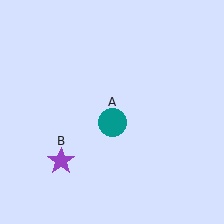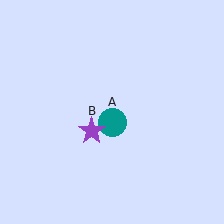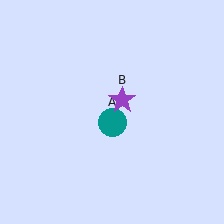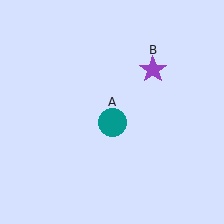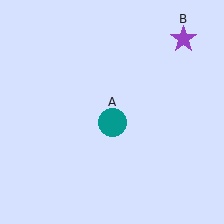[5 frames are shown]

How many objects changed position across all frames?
1 object changed position: purple star (object B).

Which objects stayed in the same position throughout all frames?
Teal circle (object A) remained stationary.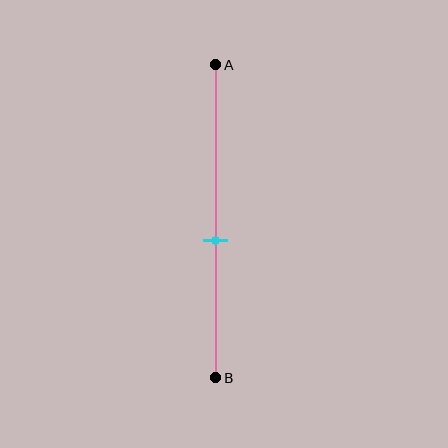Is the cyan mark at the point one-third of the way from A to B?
No, the mark is at about 55% from A, not at the 33% one-third point.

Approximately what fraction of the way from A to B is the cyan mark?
The cyan mark is approximately 55% of the way from A to B.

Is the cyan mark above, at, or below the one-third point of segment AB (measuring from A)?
The cyan mark is below the one-third point of segment AB.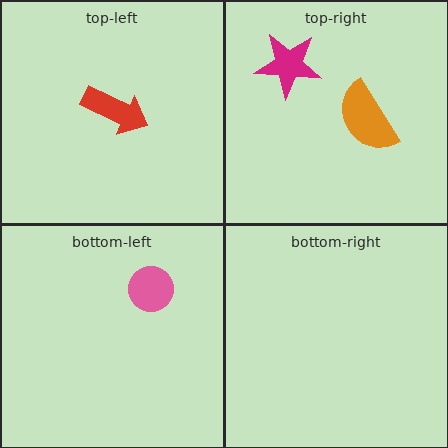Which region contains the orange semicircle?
The top-right region.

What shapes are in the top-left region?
The red arrow.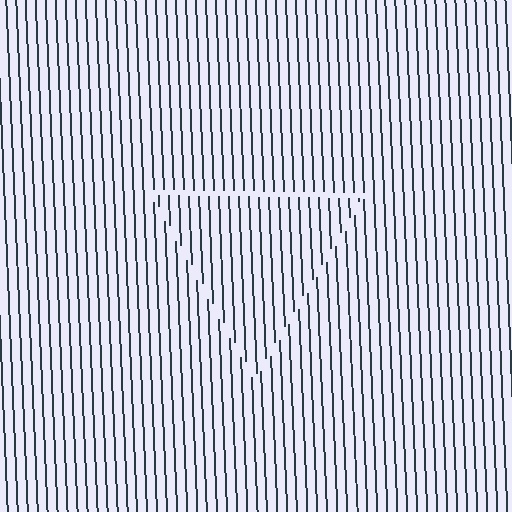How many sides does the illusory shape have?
3 sides — the line-ends trace a triangle.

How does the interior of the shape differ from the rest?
The interior of the shape contains the same grating, shifted by half a period — the contour is defined by the phase discontinuity where line-ends from the inner and outer gratings abut.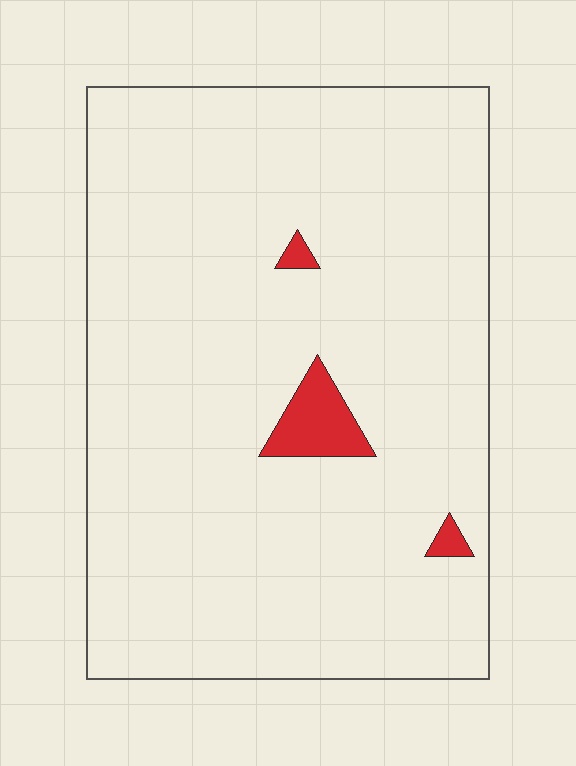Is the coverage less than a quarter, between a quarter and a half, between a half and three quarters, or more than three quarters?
Less than a quarter.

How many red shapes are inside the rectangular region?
3.